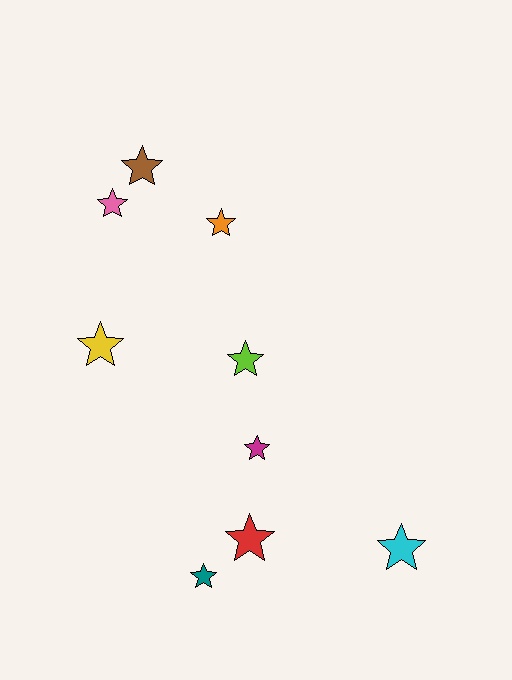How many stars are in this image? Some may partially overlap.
There are 9 stars.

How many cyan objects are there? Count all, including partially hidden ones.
There is 1 cyan object.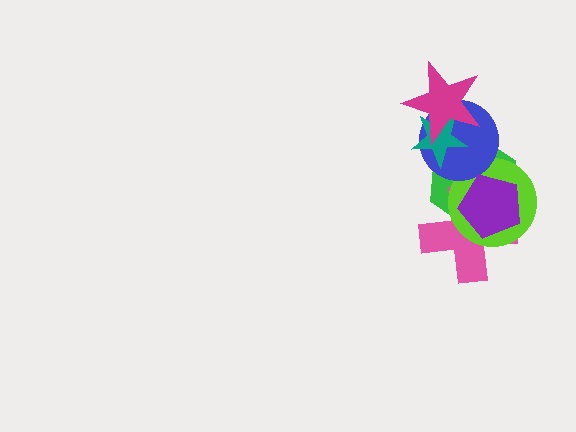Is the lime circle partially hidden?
Yes, it is partially covered by another shape.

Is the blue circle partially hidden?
Yes, it is partially covered by another shape.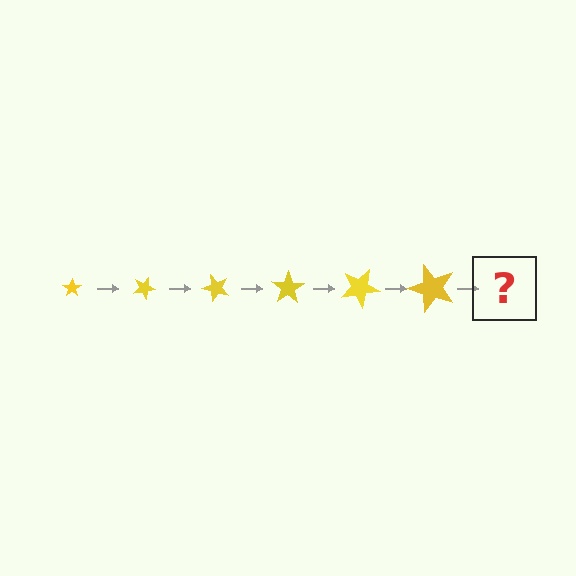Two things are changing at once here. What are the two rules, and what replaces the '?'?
The two rules are that the star grows larger each step and it rotates 25 degrees each step. The '?' should be a star, larger than the previous one and rotated 150 degrees from the start.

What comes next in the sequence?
The next element should be a star, larger than the previous one and rotated 150 degrees from the start.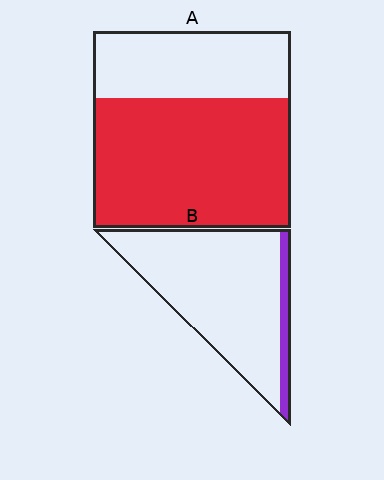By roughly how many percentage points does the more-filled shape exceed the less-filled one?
By roughly 55 percentage points (A over B).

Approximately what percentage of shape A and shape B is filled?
A is approximately 65% and B is approximately 10%.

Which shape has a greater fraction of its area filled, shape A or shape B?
Shape A.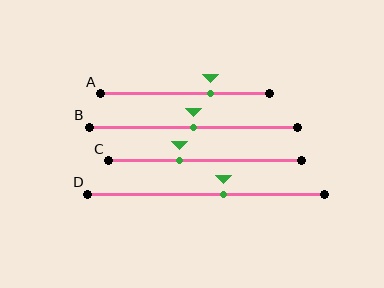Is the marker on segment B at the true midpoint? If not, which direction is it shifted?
Yes, the marker on segment B is at the true midpoint.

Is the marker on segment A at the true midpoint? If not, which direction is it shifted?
No, the marker on segment A is shifted to the right by about 15% of the segment length.